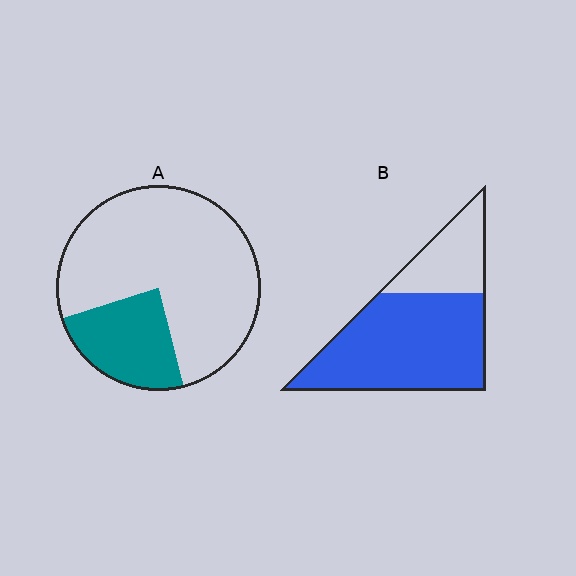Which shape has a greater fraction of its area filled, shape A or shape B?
Shape B.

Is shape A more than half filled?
No.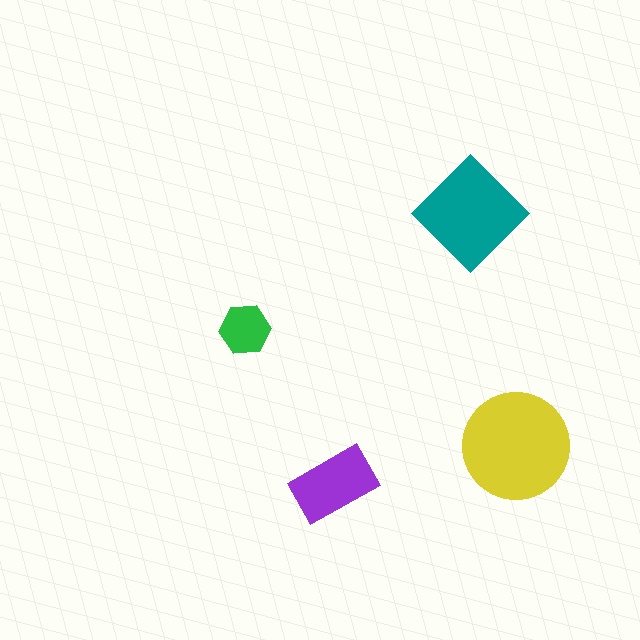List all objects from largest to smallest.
The yellow circle, the teal diamond, the purple rectangle, the green hexagon.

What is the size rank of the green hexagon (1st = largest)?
4th.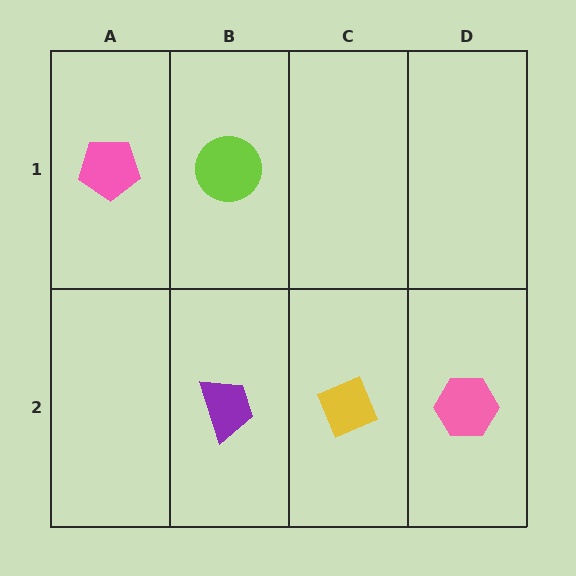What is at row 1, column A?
A pink pentagon.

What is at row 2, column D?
A pink hexagon.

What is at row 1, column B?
A lime circle.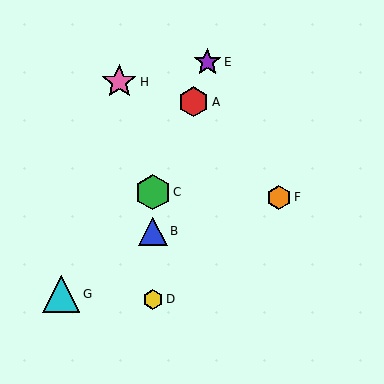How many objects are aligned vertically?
3 objects (B, C, D) are aligned vertically.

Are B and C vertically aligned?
Yes, both are at x≈153.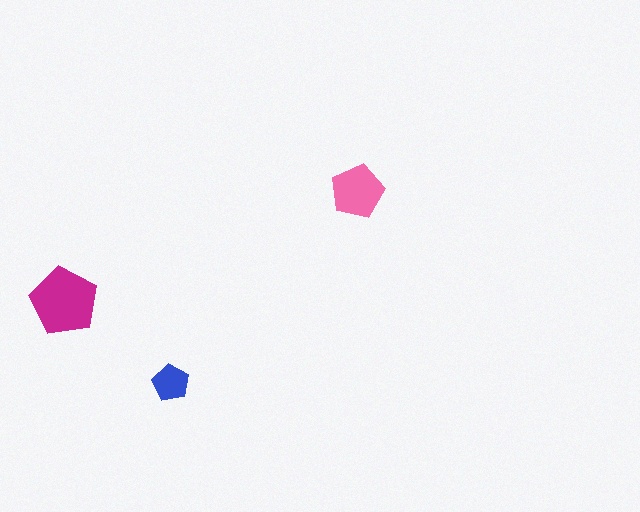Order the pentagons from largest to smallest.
the magenta one, the pink one, the blue one.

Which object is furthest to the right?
The pink pentagon is rightmost.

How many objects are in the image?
There are 3 objects in the image.